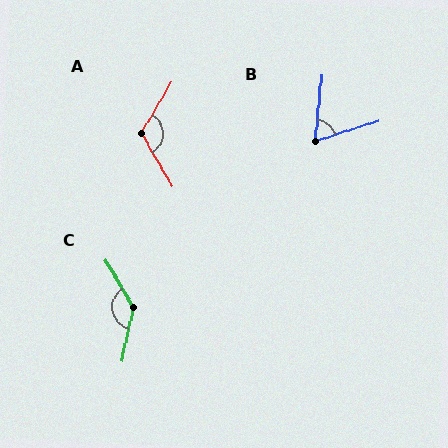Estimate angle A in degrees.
Approximately 119 degrees.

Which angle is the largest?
C, at approximately 136 degrees.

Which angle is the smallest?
B, at approximately 67 degrees.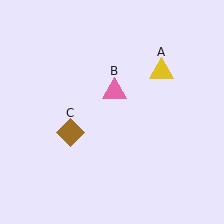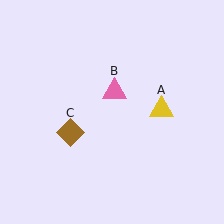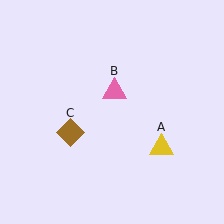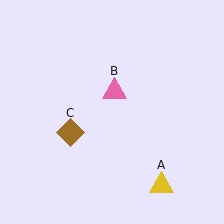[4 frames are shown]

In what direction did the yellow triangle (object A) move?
The yellow triangle (object A) moved down.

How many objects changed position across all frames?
1 object changed position: yellow triangle (object A).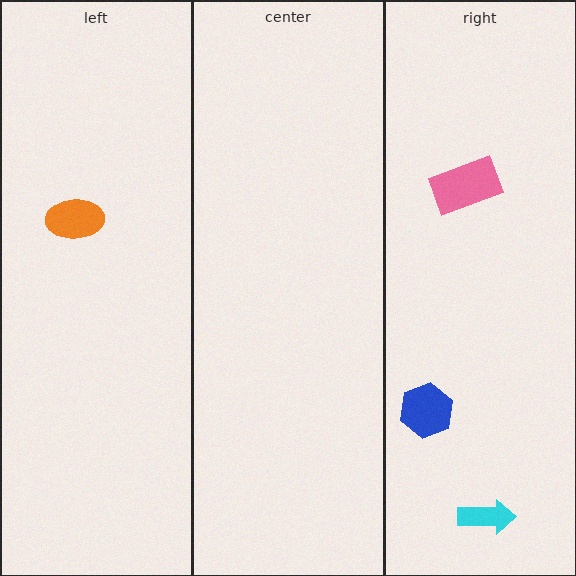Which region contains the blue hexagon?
The right region.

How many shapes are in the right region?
3.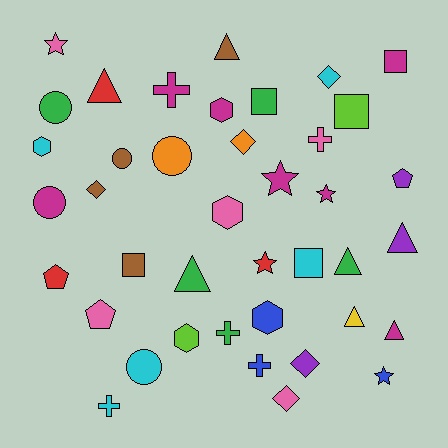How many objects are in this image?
There are 40 objects.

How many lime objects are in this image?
There are 2 lime objects.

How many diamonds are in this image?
There are 5 diamonds.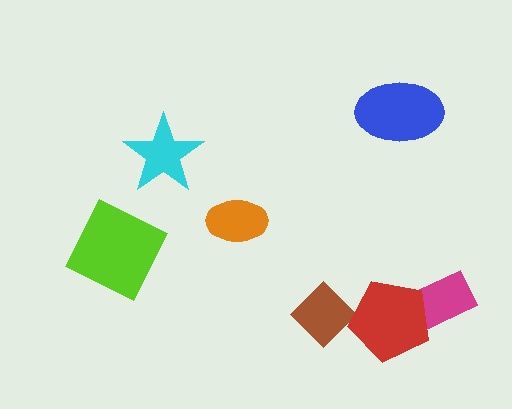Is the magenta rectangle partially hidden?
Yes, it is partially covered by another shape.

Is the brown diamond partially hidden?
Yes, it is partially covered by another shape.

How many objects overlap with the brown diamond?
1 object overlaps with the brown diamond.